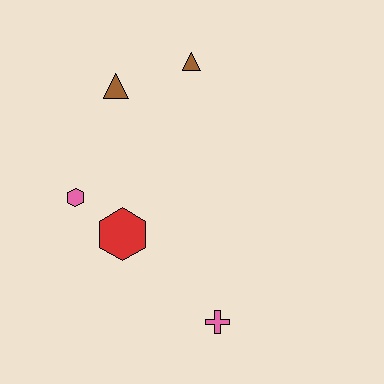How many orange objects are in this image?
There are no orange objects.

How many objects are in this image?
There are 5 objects.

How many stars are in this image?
There are no stars.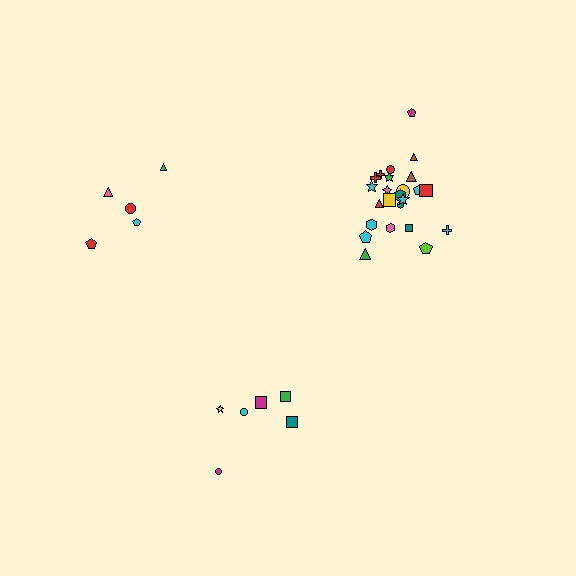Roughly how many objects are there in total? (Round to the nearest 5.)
Roughly 35 objects in total.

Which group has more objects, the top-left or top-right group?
The top-right group.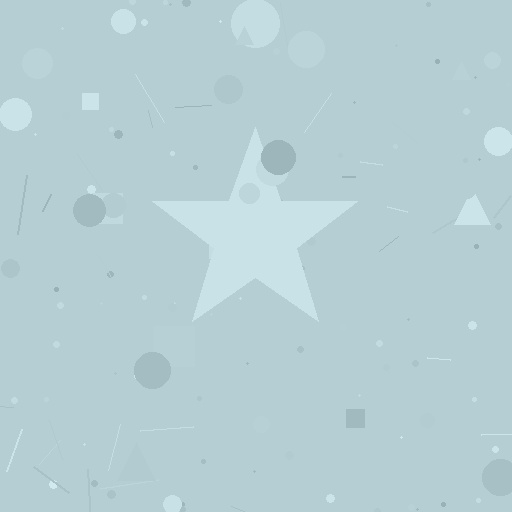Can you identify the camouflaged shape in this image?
The camouflaged shape is a star.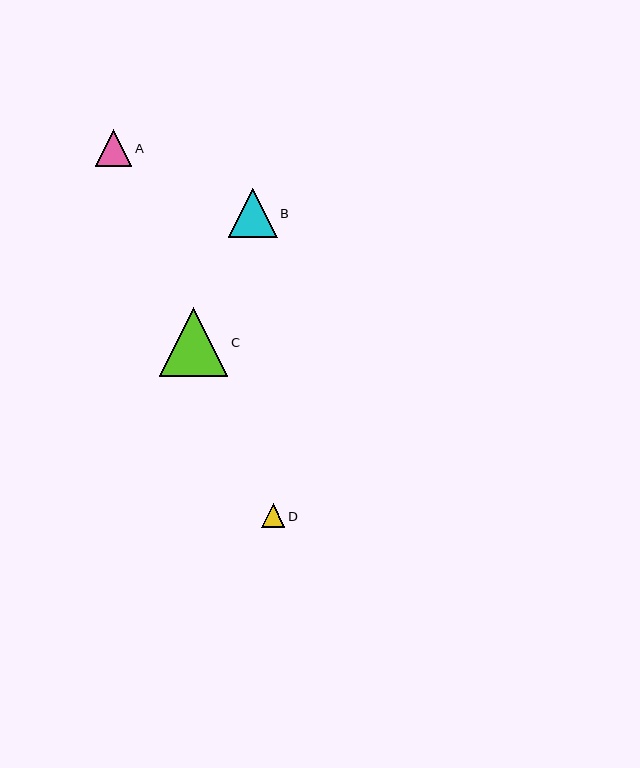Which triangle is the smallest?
Triangle D is the smallest with a size of approximately 23 pixels.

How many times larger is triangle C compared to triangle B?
Triangle C is approximately 1.4 times the size of triangle B.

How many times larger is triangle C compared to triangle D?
Triangle C is approximately 2.9 times the size of triangle D.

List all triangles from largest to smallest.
From largest to smallest: C, B, A, D.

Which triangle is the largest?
Triangle C is the largest with a size of approximately 68 pixels.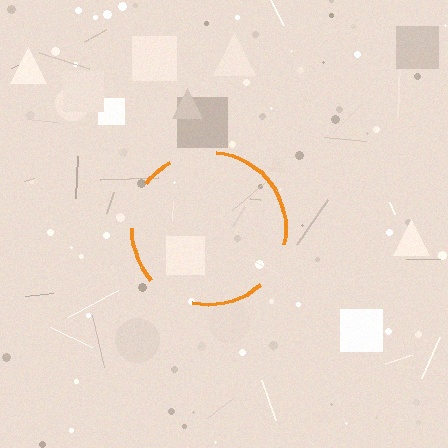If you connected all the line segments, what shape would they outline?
They would outline a circle.